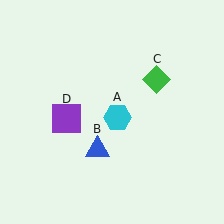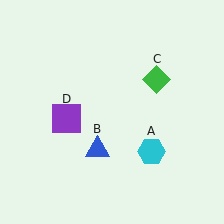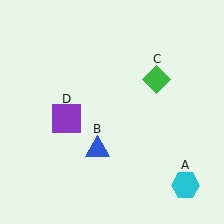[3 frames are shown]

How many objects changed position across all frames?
1 object changed position: cyan hexagon (object A).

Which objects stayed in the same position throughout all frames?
Blue triangle (object B) and green diamond (object C) and purple square (object D) remained stationary.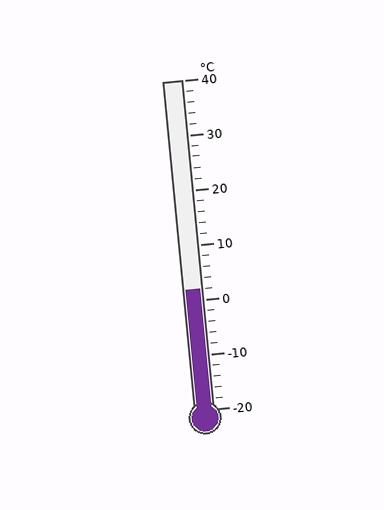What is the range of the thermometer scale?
The thermometer scale ranges from -20°C to 40°C.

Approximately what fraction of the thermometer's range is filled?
The thermometer is filled to approximately 35% of its range.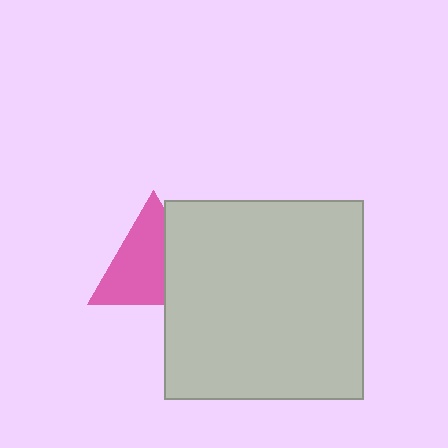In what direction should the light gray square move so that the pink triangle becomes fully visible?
The light gray square should move right. That is the shortest direction to clear the overlap and leave the pink triangle fully visible.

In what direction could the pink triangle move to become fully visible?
The pink triangle could move left. That would shift it out from behind the light gray square entirely.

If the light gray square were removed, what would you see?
You would see the complete pink triangle.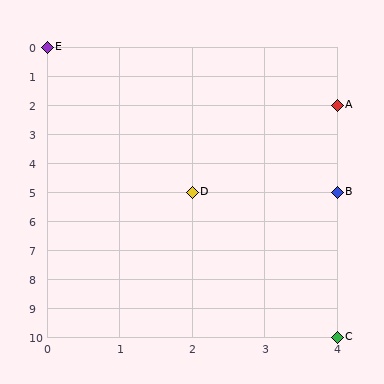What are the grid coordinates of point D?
Point D is at grid coordinates (2, 5).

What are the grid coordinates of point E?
Point E is at grid coordinates (0, 0).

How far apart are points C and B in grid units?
Points C and B are 5 rows apart.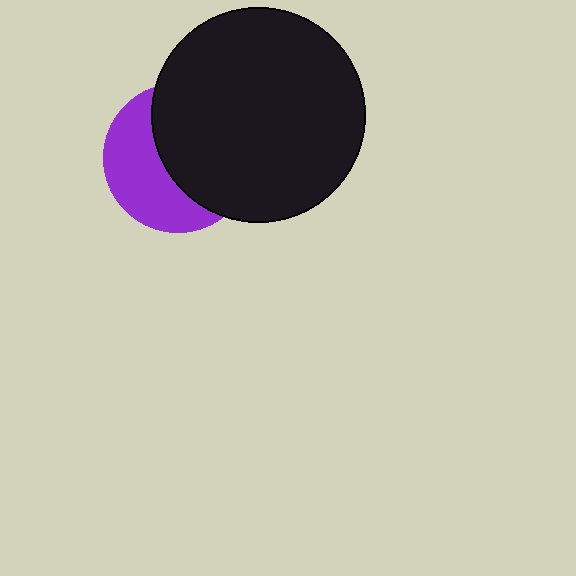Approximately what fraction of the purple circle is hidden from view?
Roughly 56% of the purple circle is hidden behind the black circle.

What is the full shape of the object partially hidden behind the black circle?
The partially hidden object is a purple circle.